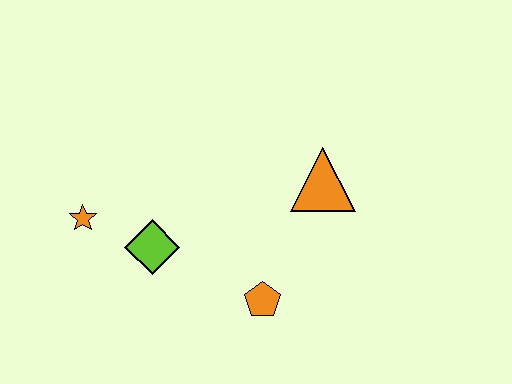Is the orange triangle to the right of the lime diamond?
Yes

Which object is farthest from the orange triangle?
The orange star is farthest from the orange triangle.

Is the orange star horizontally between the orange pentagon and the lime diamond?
No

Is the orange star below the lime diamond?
No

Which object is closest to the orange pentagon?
The lime diamond is closest to the orange pentagon.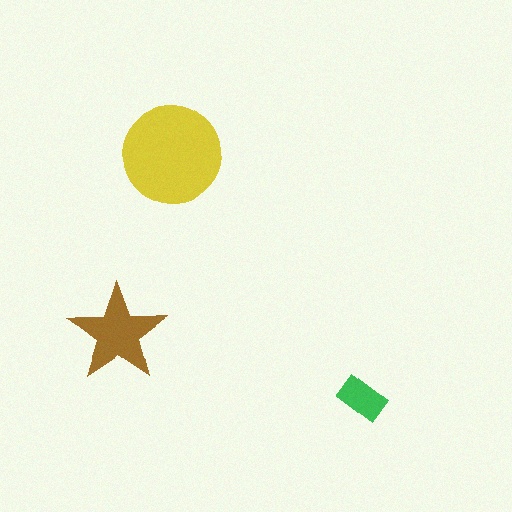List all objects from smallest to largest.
The green rectangle, the brown star, the yellow circle.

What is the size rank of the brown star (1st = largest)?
2nd.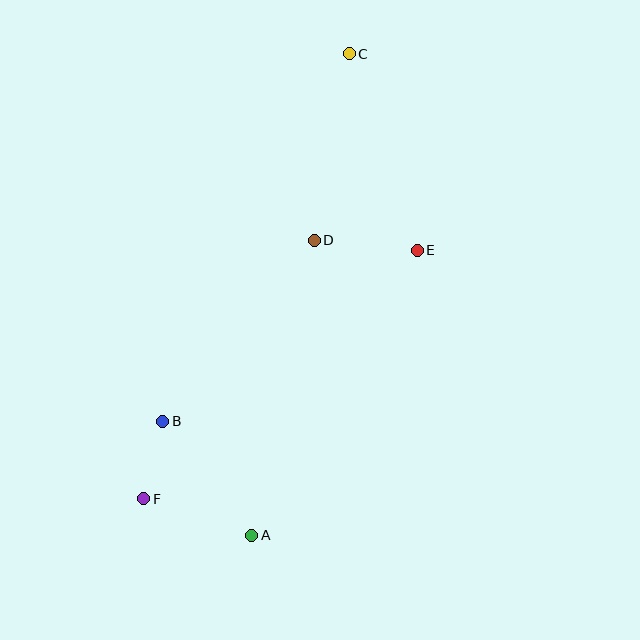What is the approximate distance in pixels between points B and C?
The distance between B and C is approximately 412 pixels.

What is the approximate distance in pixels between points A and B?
The distance between A and B is approximately 144 pixels.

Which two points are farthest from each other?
Points A and C are farthest from each other.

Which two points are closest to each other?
Points B and F are closest to each other.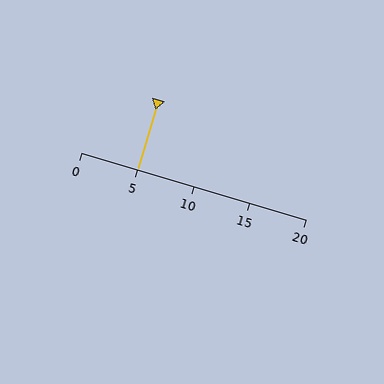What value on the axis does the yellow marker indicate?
The marker indicates approximately 5.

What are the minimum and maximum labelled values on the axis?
The axis runs from 0 to 20.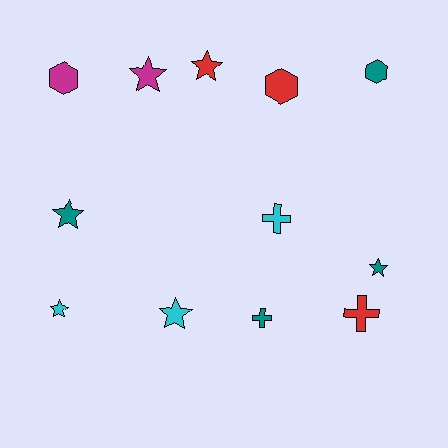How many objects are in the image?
There are 12 objects.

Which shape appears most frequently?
Star, with 6 objects.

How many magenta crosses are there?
There are no magenta crosses.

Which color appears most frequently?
Teal, with 4 objects.